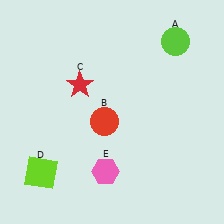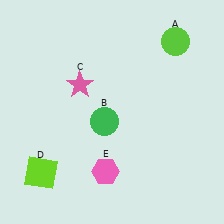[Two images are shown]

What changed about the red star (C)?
In Image 1, C is red. In Image 2, it changed to pink.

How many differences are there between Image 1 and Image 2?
There are 2 differences between the two images.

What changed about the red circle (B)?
In Image 1, B is red. In Image 2, it changed to green.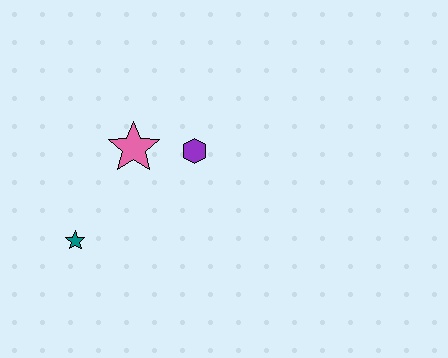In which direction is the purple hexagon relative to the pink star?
The purple hexagon is to the right of the pink star.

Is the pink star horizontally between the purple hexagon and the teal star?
Yes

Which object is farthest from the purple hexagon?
The teal star is farthest from the purple hexagon.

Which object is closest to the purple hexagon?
The pink star is closest to the purple hexagon.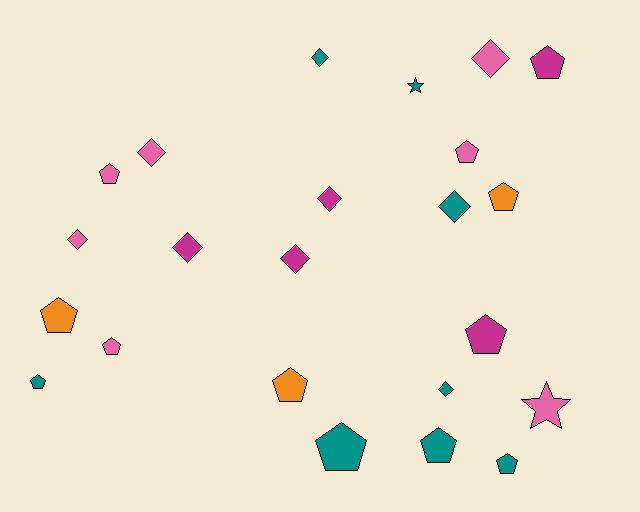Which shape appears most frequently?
Pentagon, with 12 objects.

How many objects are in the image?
There are 23 objects.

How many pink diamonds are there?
There are 3 pink diamonds.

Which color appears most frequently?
Teal, with 8 objects.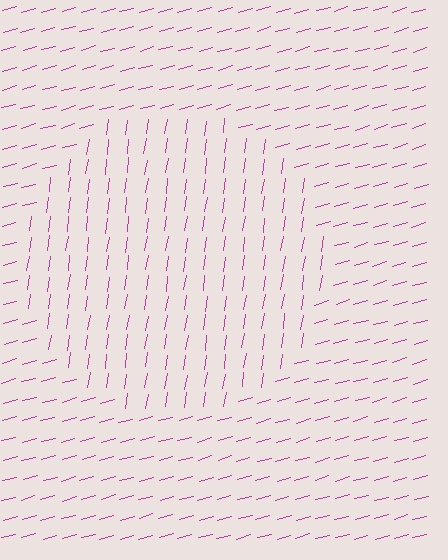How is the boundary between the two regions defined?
The boundary is defined purely by a change in line orientation (approximately 66 degrees difference). All lines are the same color and thickness.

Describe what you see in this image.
The image is filled with small magenta line segments. A circle region in the image has lines oriented differently from the surrounding lines, creating a visible texture boundary.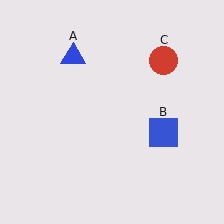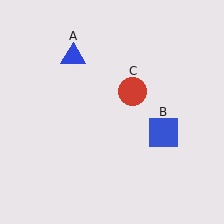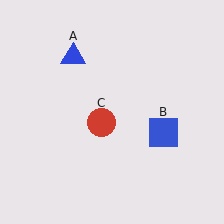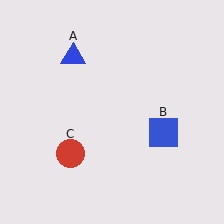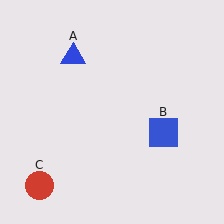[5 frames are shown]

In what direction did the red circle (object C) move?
The red circle (object C) moved down and to the left.